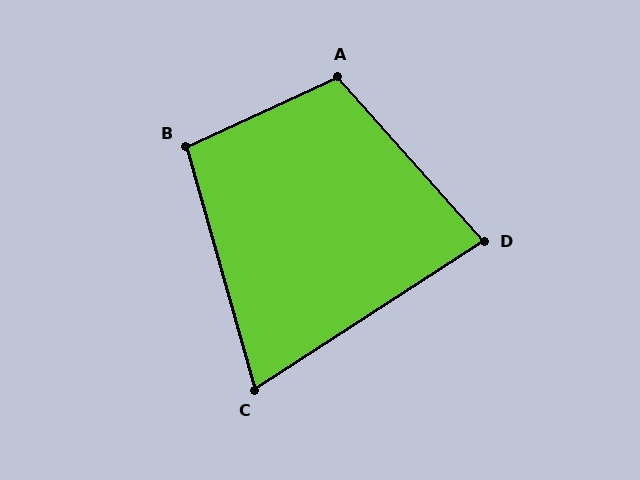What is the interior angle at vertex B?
Approximately 99 degrees (obtuse).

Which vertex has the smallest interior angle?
C, at approximately 73 degrees.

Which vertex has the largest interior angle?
A, at approximately 107 degrees.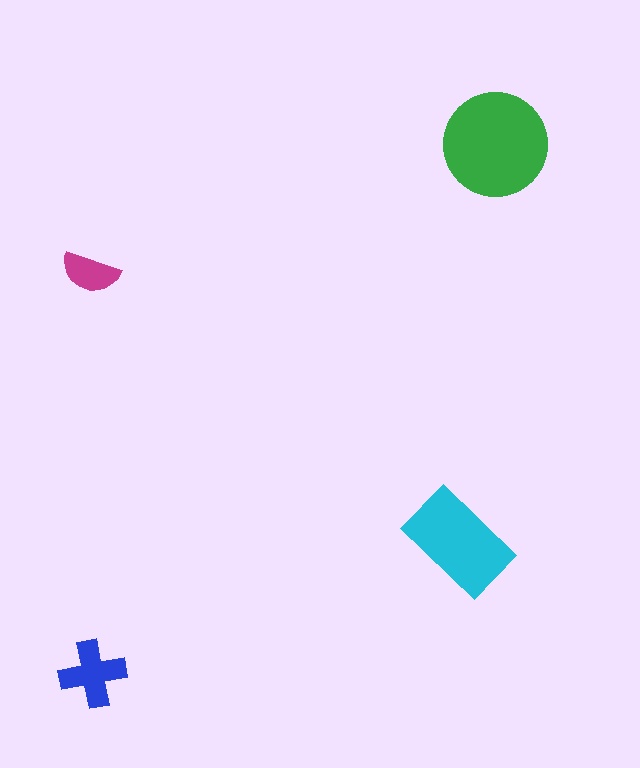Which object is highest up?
The green circle is topmost.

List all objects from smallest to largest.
The magenta semicircle, the blue cross, the cyan rectangle, the green circle.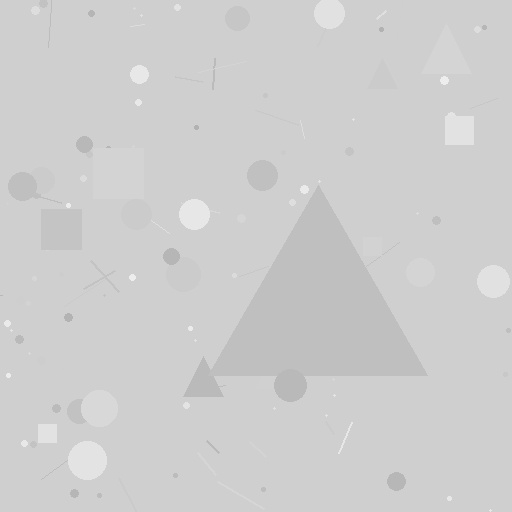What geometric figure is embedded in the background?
A triangle is embedded in the background.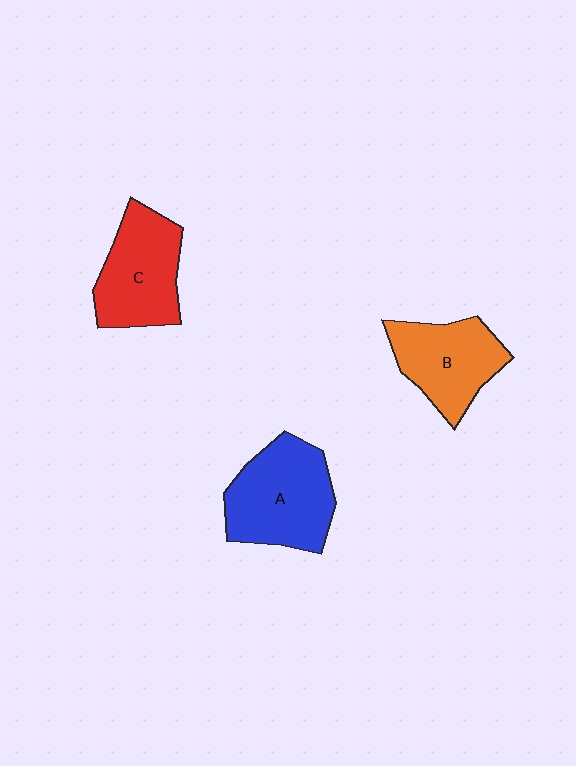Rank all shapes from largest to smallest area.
From largest to smallest: A (blue), C (red), B (orange).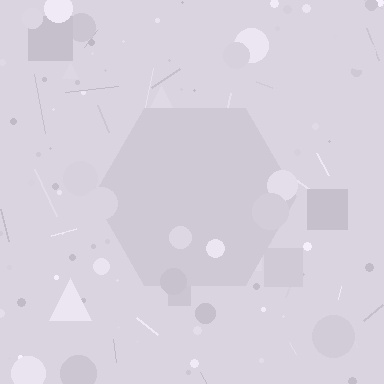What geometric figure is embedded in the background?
A hexagon is embedded in the background.